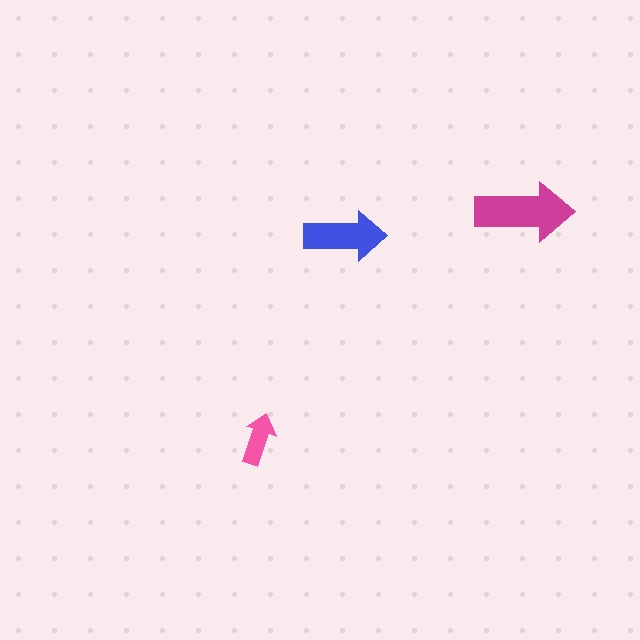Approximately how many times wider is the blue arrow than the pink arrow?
About 1.5 times wider.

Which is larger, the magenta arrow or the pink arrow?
The magenta one.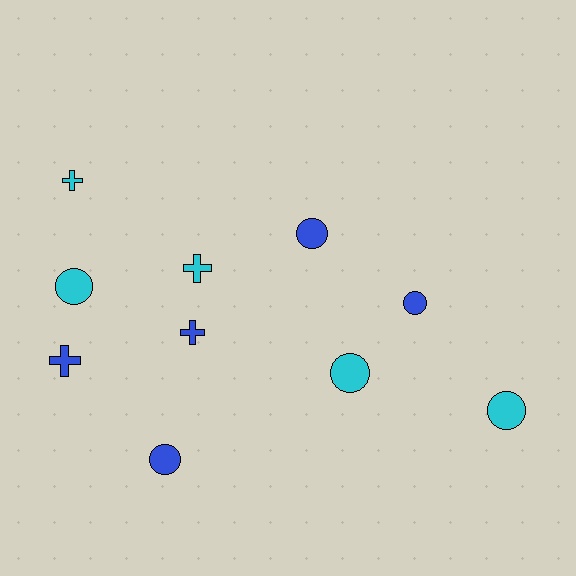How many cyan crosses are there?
There are 2 cyan crosses.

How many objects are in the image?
There are 10 objects.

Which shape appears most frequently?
Circle, with 6 objects.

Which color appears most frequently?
Cyan, with 5 objects.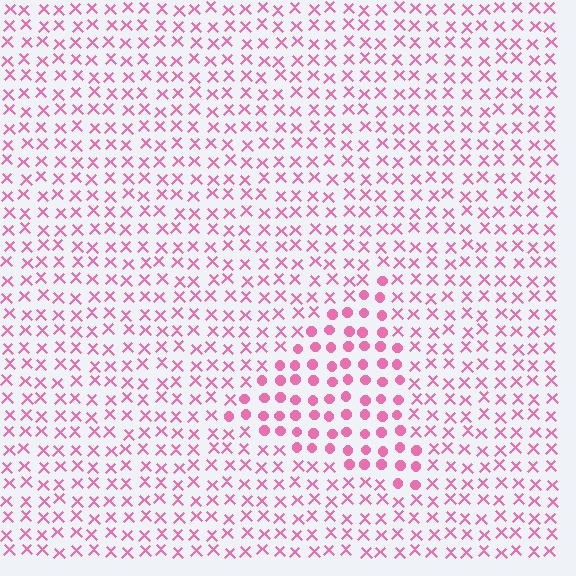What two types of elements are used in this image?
The image uses circles inside the triangle region and X marks outside it.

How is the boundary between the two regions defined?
The boundary is defined by a change in element shape: circles inside vs. X marks outside. All elements share the same color and spacing.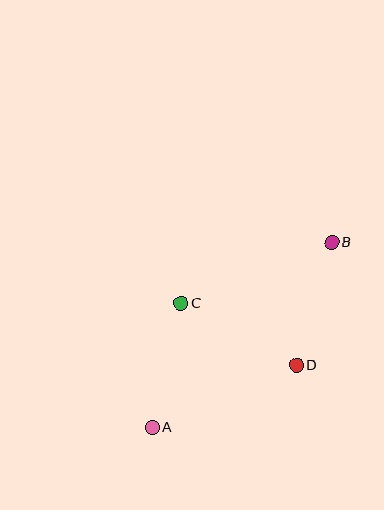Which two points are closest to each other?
Points A and C are closest to each other.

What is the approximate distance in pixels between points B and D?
The distance between B and D is approximately 128 pixels.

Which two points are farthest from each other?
Points A and B are farthest from each other.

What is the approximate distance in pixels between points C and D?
The distance between C and D is approximately 131 pixels.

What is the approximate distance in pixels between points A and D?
The distance between A and D is approximately 157 pixels.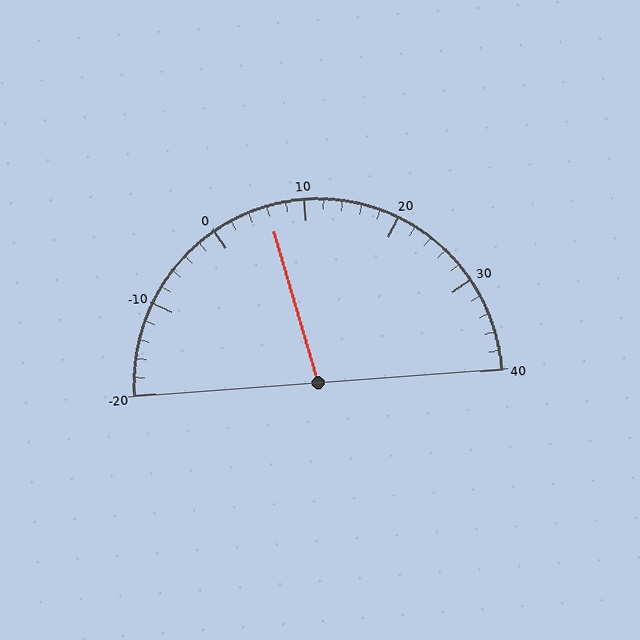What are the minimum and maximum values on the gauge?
The gauge ranges from -20 to 40.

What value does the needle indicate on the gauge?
The needle indicates approximately 6.